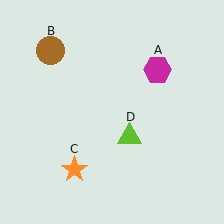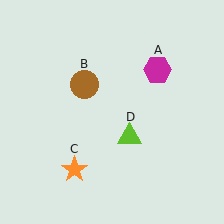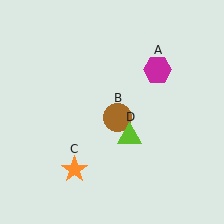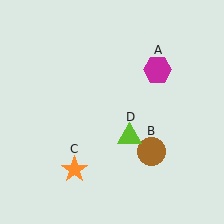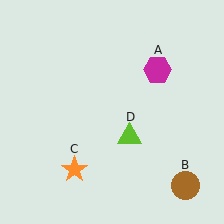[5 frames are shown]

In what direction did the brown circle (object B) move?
The brown circle (object B) moved down and to the right.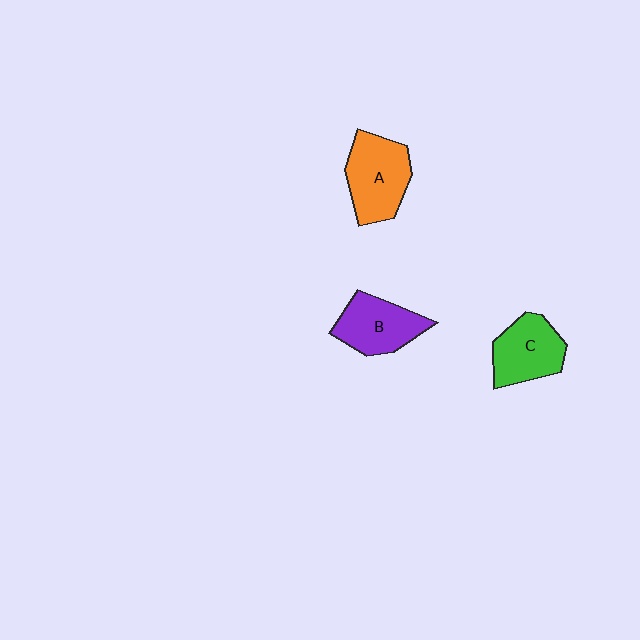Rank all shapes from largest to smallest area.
From largest to smallest: A (orange), C (green), B (purple).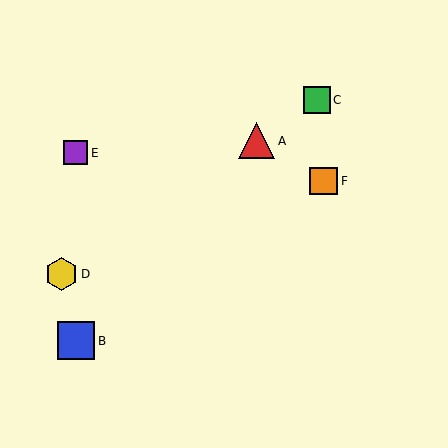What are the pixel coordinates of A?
Object A is at (256, 141).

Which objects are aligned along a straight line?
Objects A, C, D are aligned along a straight line.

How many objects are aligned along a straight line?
3 objects (A, C, D) are aligned along a straight line.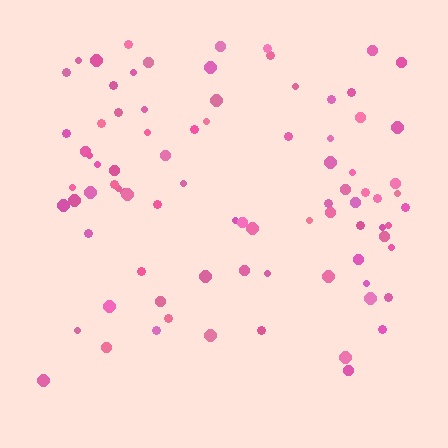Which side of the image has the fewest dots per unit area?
The bottom.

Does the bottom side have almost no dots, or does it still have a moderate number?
Still a moderate number, just noticeably fewer than the top.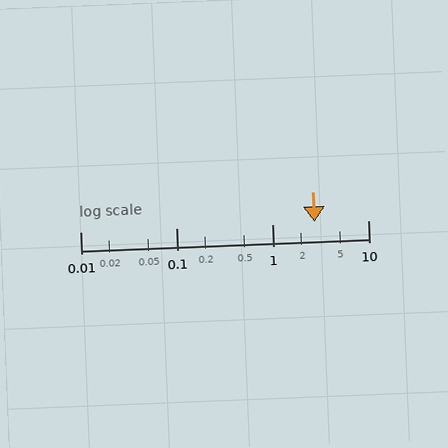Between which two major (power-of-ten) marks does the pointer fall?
The pointer is between 1 and 10.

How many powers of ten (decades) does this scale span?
The scale spans 3 decades, from 0.01 to 10.